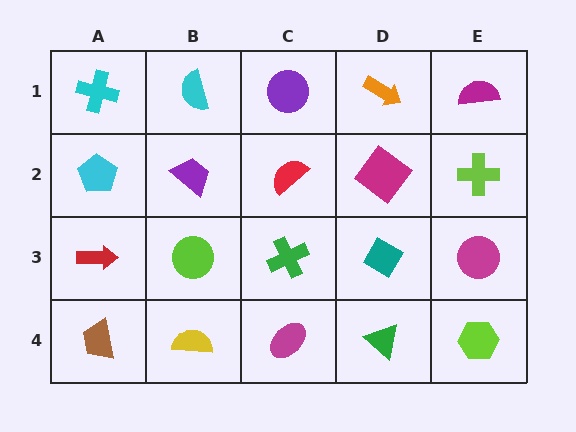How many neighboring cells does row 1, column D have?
3.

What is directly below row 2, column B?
A lime circle.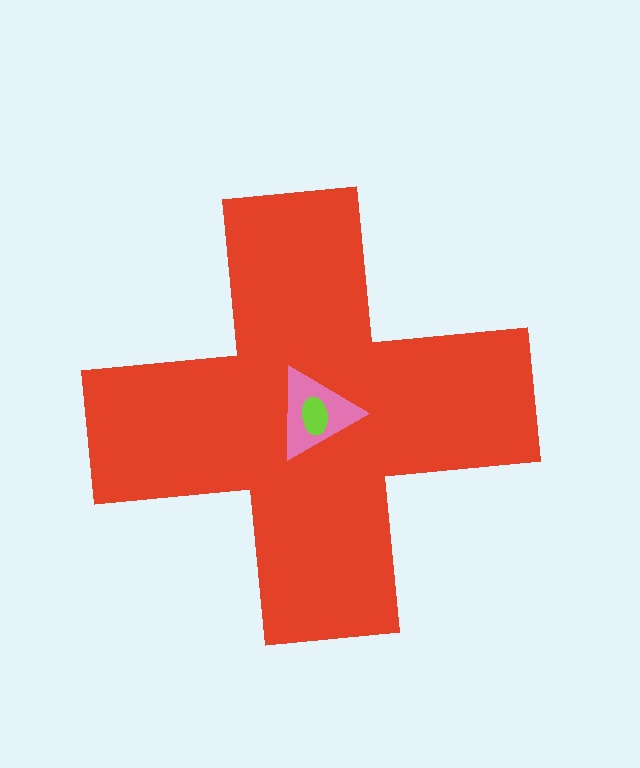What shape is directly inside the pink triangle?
The lime ellipse.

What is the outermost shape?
The red cross.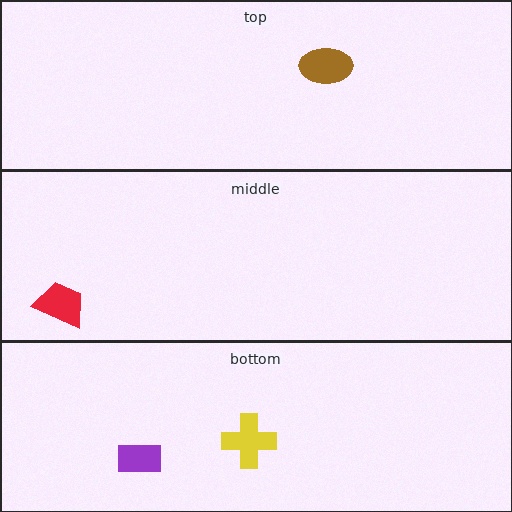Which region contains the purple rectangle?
The bottom region.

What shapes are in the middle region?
The red trapezoid.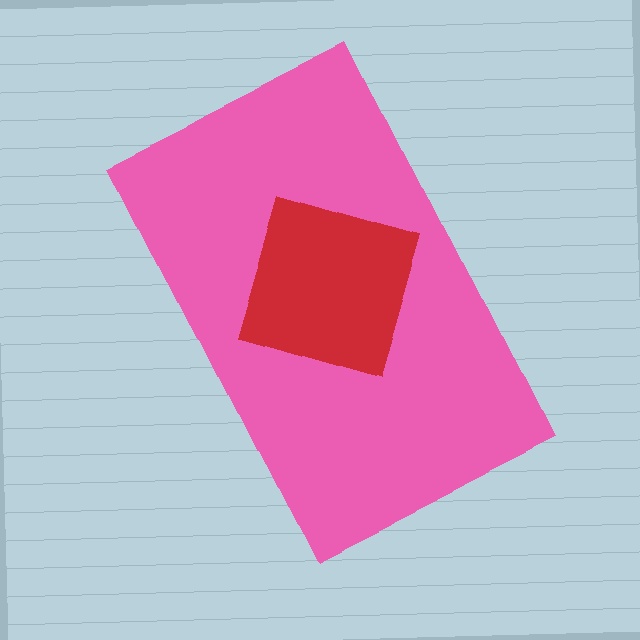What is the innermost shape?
The red square.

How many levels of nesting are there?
2.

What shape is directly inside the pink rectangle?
The red square.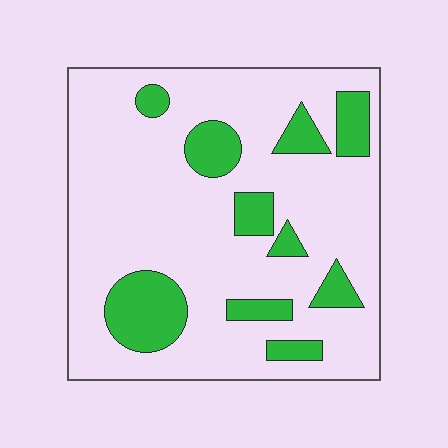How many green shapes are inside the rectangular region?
10.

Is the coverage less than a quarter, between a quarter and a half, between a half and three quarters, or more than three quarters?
Less than a quarter.